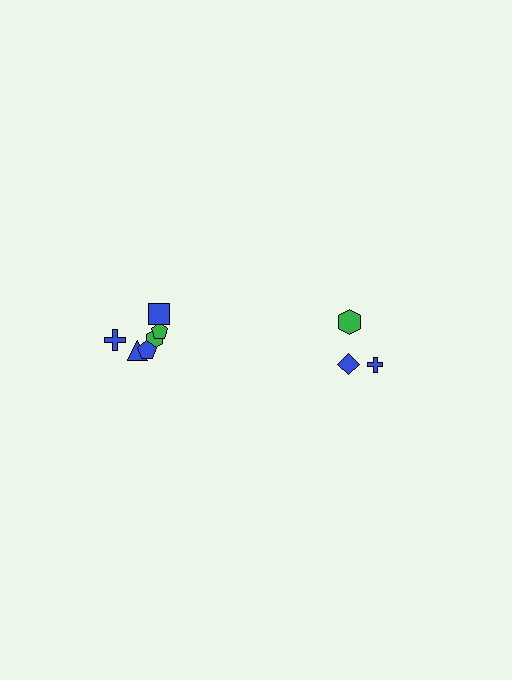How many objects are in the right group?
There are 3 objects.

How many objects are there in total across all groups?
There are 9 objects.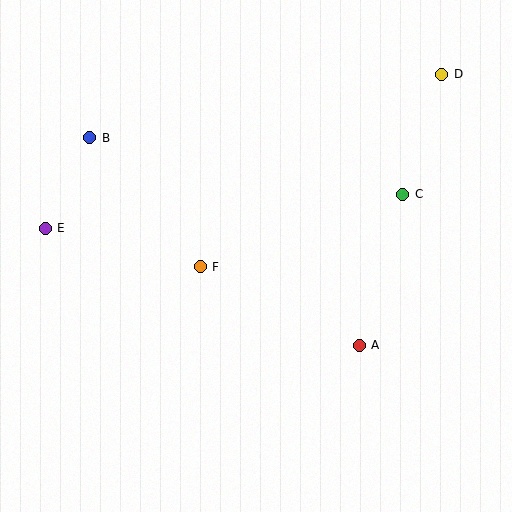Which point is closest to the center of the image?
Point F at (200, 267) is closest to the center.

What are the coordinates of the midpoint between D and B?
The midpoint between D and B is at (266, 106).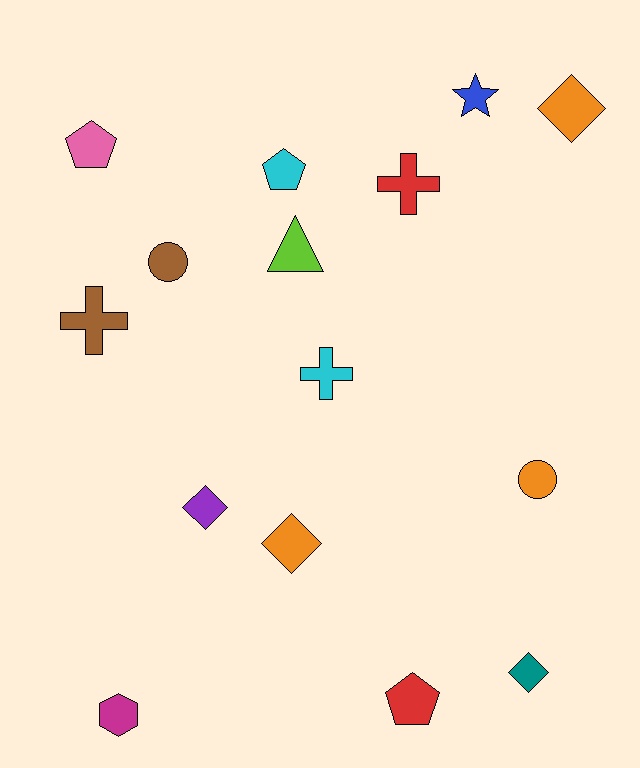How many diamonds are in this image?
There are 4 diamonds.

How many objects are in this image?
There are 15 objects.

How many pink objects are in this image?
There is 1 pink object.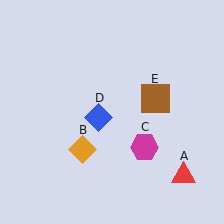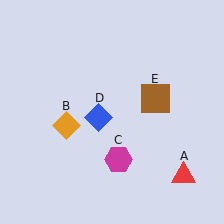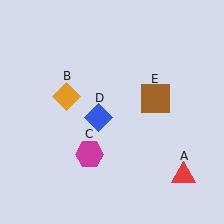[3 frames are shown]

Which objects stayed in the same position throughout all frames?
Red triangle (object A) and blue diamond (object D) and brown square (object E) remained stationary.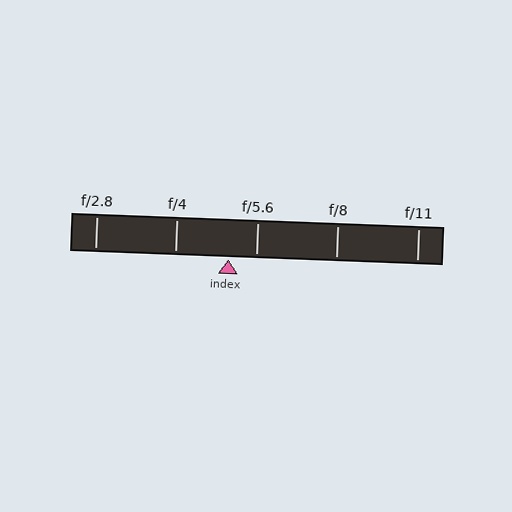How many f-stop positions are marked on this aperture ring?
There are 5 f-stop positions marked.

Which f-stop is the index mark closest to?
The index mark is closest to f/5.6.